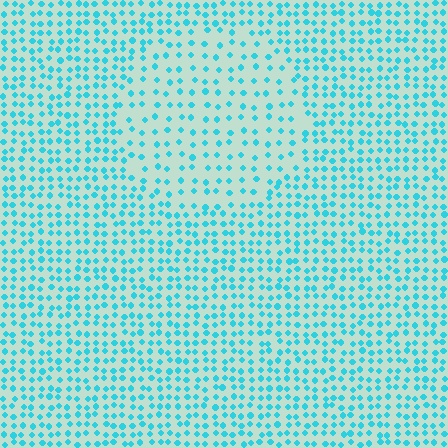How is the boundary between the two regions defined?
The boundary is defined by a change in element density (approximately 1.9x ratio). All elements are the same color, size, and shape.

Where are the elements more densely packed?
The elements are more densely packed outside the circle boundary.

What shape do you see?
I see a circle.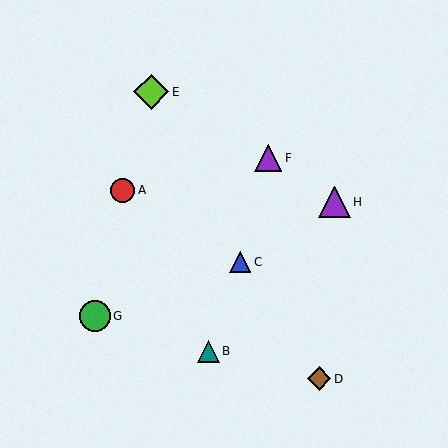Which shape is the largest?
The lime diamond (labeled E) is the largest.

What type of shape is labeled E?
Shape E is a lime diamond.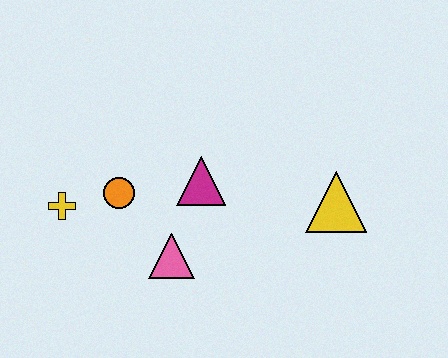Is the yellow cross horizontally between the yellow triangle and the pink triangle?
No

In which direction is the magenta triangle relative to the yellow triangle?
The magenta triangle is to the left of the yellow triangle.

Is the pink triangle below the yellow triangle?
Yes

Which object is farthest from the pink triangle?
The yellow triangle is farthest from the pink triangle.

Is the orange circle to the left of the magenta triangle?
Yes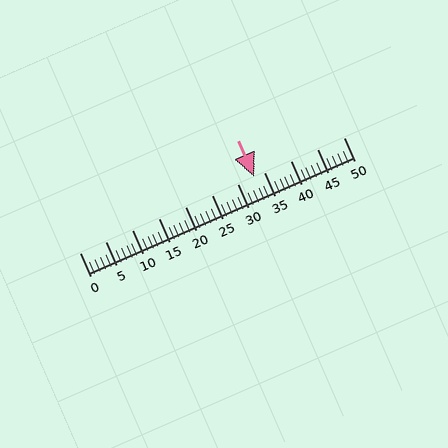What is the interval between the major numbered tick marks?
The major tick marks are spaced 5 units apart.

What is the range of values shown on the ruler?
The ruler shows values from 0 to 50.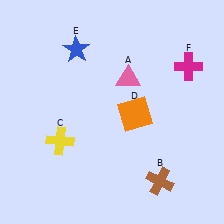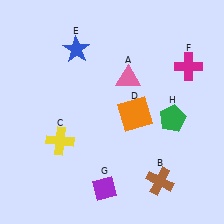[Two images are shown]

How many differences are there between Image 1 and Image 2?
There are 2 differences between the two images.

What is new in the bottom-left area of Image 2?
A purple diamond (G) was added in the bottom-left area of Image 2.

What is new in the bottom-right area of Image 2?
A green pentagon (H) was added in the bottom-right area of Image 2.